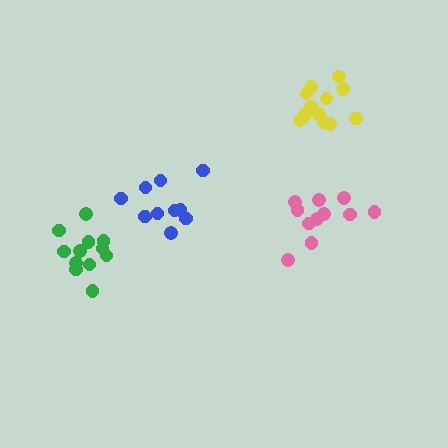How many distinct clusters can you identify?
There are 4 distinct clusters.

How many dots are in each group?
Group 1: 11 dots, Group 2: 10 dots, Group 3: 13 dots, Group 4: 12 dots (46 total).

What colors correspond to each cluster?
The clusters are colored: pink, blue, yellow, green.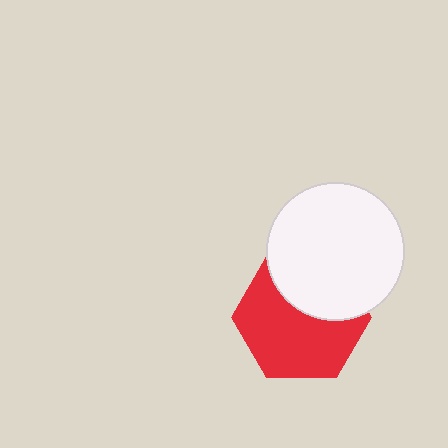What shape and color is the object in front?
The object in front is a white circle.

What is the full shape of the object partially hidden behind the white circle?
The partially hidden object is a red hexagon.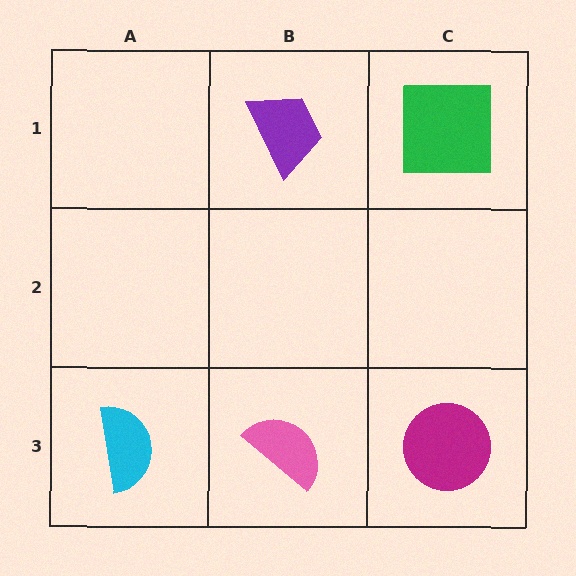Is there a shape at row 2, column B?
No, that cell is empty.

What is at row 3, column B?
A pink semicircle.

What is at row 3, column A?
A cyan semicircle.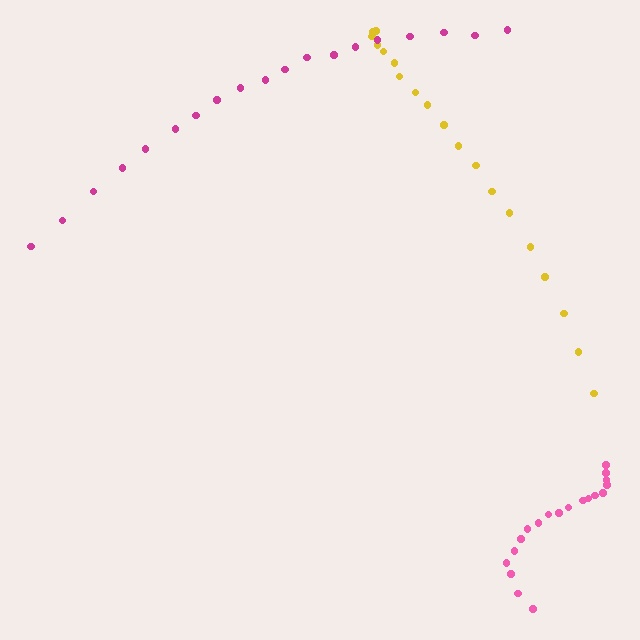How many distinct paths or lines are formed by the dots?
There are 3 distinct paths.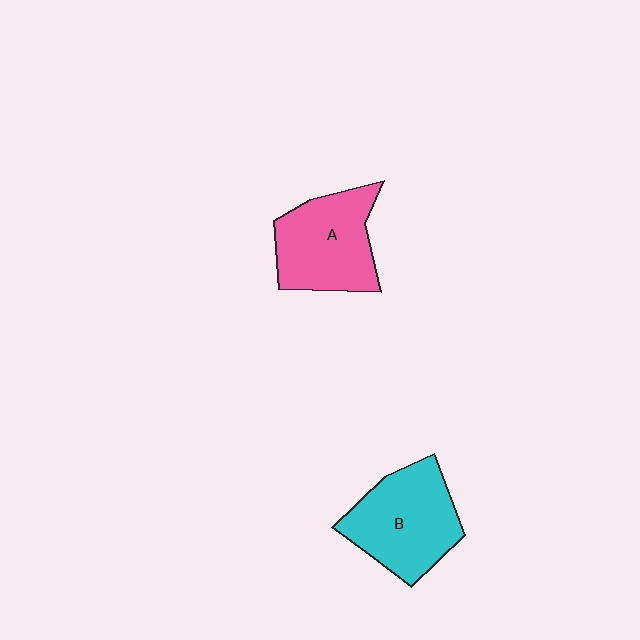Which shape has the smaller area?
Shape A (pink).